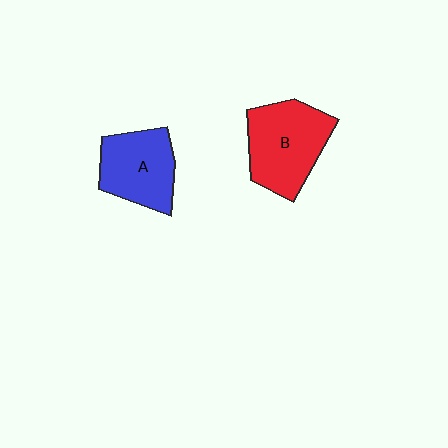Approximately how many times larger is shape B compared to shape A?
Approximately 1.2 times.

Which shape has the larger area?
Shape B (red).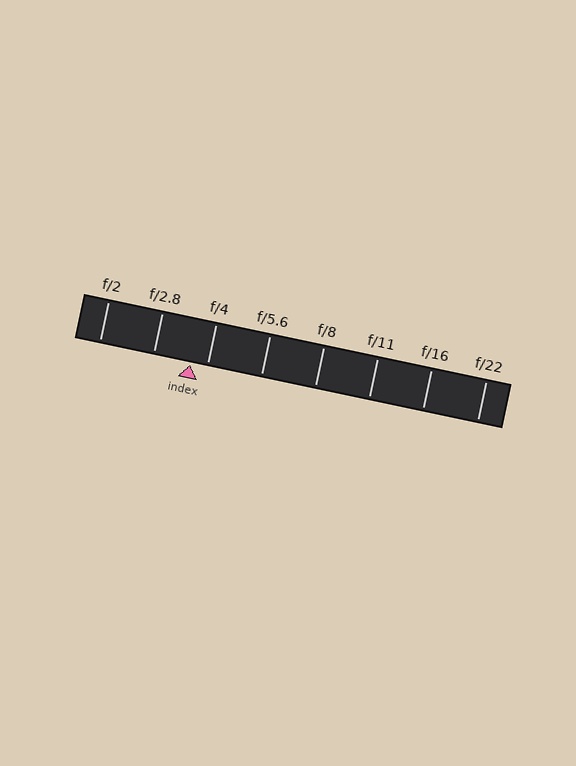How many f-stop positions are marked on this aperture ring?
There are 8 f-stop positions marked.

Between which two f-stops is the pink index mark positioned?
The index mark is between f/2.8 and f/4.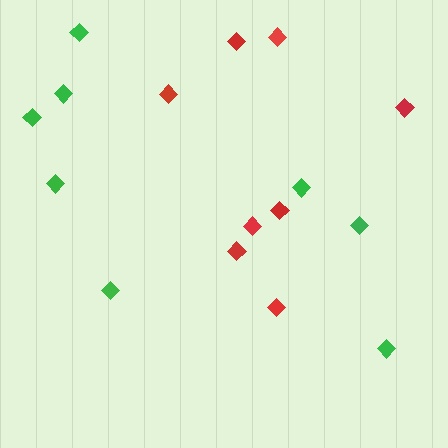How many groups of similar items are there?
There are 2 groups: one group of red diamonds (8) and one group of green diamonds (8).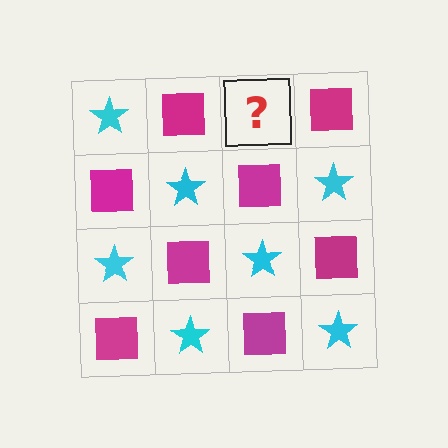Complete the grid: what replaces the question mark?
The question mark should be replaced with a cyan star.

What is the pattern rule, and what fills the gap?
The rule is that it alternates cyan star and magenta square in a checkerboard pattern. The gap should be filled with a cyan star.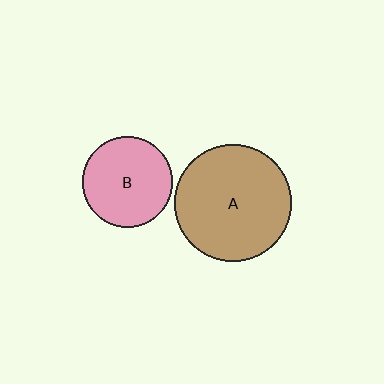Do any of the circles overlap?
No, none of the circles overlap.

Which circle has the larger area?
Circle A (brown).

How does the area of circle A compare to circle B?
Approximately 1.7 times.